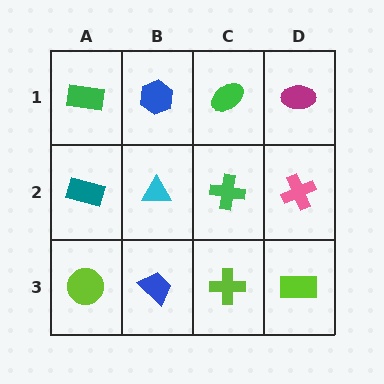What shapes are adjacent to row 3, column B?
A cyan triangle (row 2, column B), a lime circle (row 3, column A), a lime cross (row 3, column C).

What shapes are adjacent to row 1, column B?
A cyan triangle (row 2, column B), a green rectangle (row 1, column A), a green ellipse (row 1, column C).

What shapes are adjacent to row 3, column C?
A green cross (row 2, column C), a blue trapezoid (row 3, column B), a lime rectangle (row 3, column D).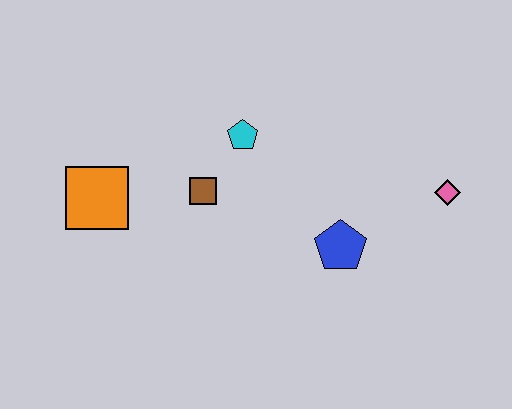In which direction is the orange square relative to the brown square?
The orange square is to the left of the brown square.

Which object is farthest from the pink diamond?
The orange square is farthest from the pink diamond.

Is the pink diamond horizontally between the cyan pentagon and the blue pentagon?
No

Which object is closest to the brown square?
The cyan pentagon is closest to the brown square.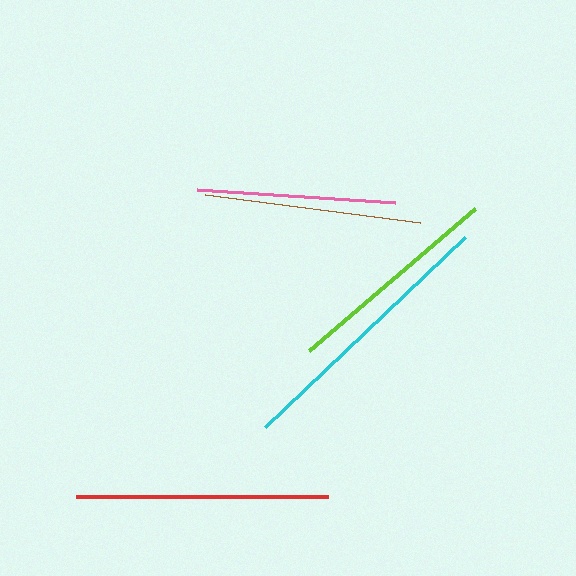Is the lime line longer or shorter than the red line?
The red line is longer than the lime line.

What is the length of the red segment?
The red segment is approximately 253 pixels long.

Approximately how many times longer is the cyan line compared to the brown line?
The cyan line is approximately 1.3 times the length of the brown line.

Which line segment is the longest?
The cyan line is the longest at approximately 275 pixels.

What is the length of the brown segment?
The brown segment is approximately 217 pixels long.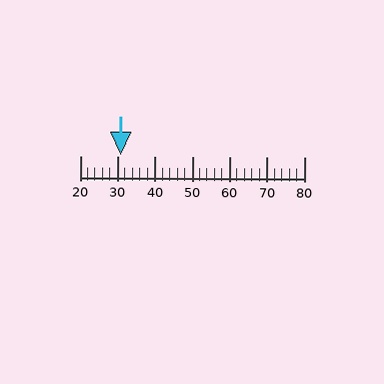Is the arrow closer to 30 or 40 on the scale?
The arrow is closer to 30.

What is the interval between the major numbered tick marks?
The major tick marks are spaced 10 units apart.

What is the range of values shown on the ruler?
The ruler shows values from 20 to 80.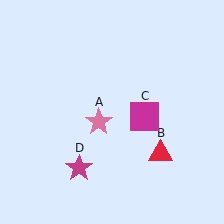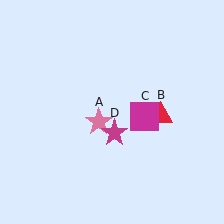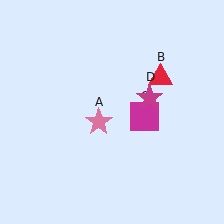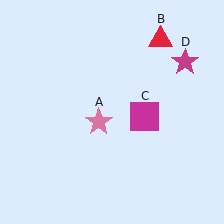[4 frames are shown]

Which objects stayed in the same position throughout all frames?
Pink star (object A) and magenta square (object C) remained stationary.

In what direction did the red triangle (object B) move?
The red triangle (object B) moved up.